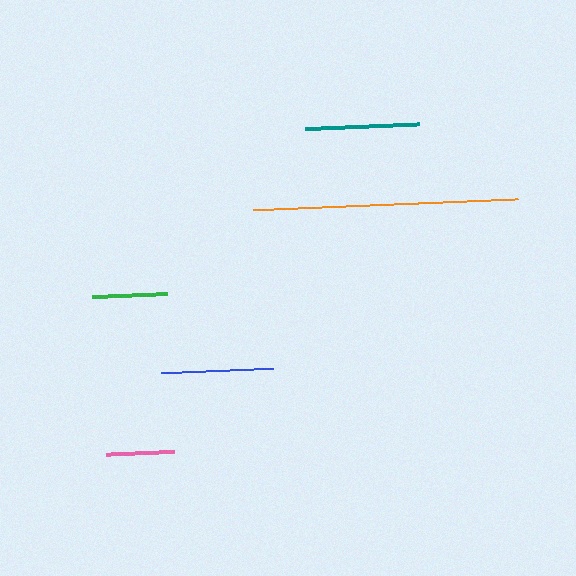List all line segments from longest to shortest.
From longest to shortest: orange, teal, blue, green, pink.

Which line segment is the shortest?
The pink line is the shortest at approximately 68 pixels.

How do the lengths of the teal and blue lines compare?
The teal and blue lines are approximately the same length.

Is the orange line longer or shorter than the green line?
The orange line is longer than the green line.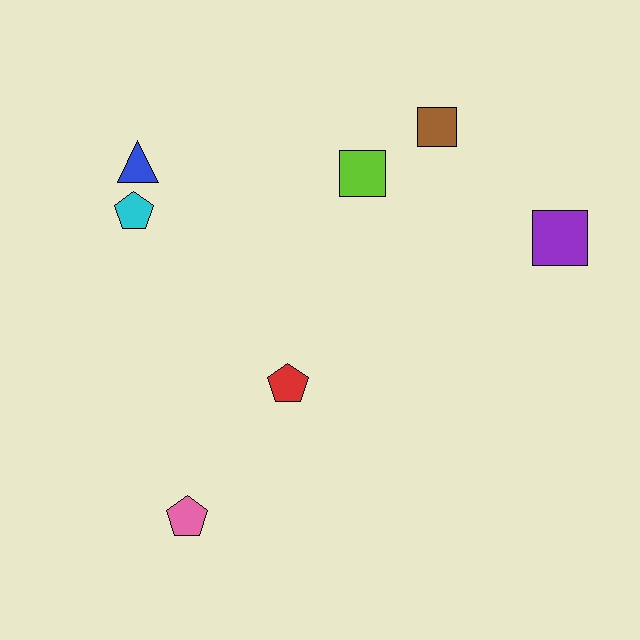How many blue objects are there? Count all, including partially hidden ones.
There is 1 blue object.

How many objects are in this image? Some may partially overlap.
There are 7 objects.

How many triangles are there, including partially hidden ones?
There is 1 triangle.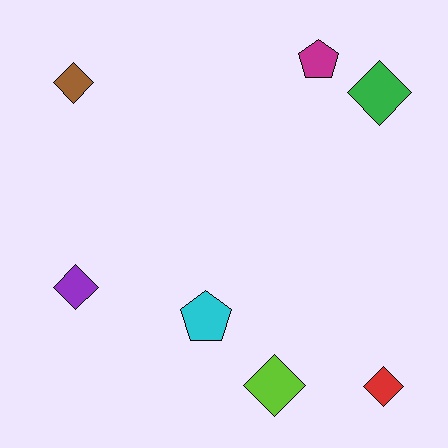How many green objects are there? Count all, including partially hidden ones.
There is 1 green object.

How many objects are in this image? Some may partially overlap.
There are 7 objects.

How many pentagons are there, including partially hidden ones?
There are 2 pentagons.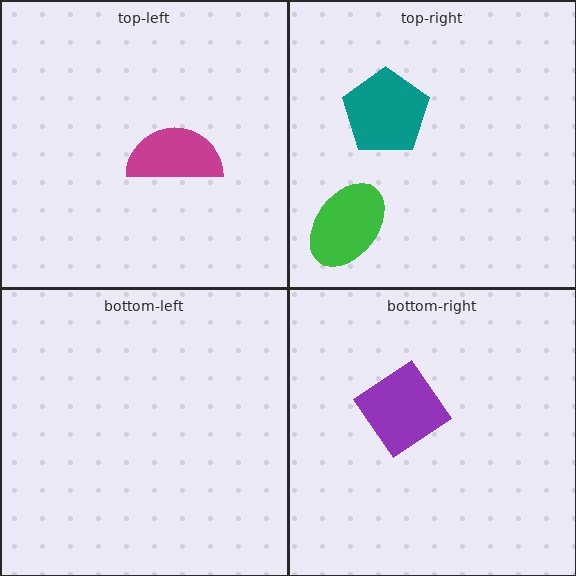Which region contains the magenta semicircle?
The top-left region.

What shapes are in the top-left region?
The magenta semicircle.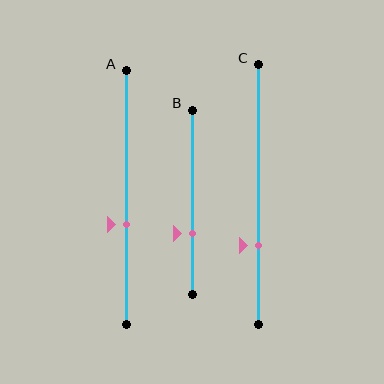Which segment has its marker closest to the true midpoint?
Segment A has its marker closest to the true midpoint.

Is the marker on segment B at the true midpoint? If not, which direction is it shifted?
No, the marker on segment B is shifted downward by about 17% of the segment length.